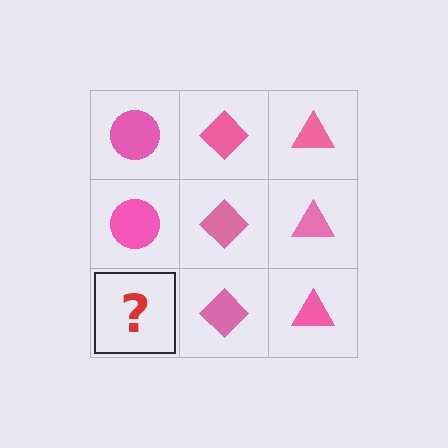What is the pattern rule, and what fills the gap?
The rule is that each column has a consistent shape. The gap should be filled with a pink circle.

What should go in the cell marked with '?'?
The missing cell should contain a pink circle.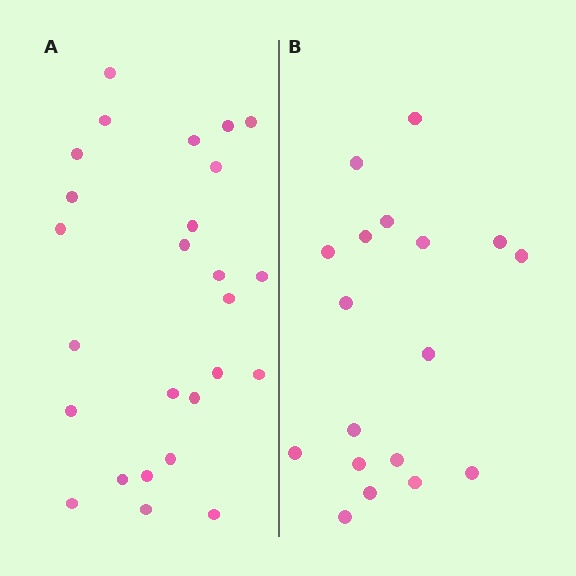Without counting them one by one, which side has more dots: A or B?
Region A (the left region) has more dots.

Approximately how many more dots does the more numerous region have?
Region A has roughly 8 or so more dots than region B.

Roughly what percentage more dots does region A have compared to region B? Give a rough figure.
About 45% more.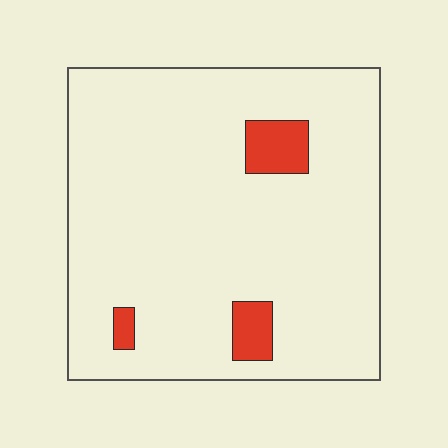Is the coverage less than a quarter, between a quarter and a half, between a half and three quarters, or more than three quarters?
Less than a quarter.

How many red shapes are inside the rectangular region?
3.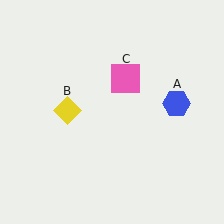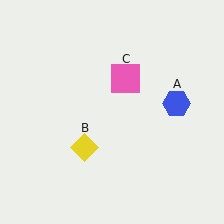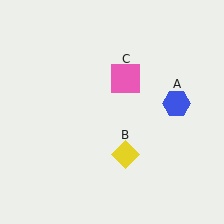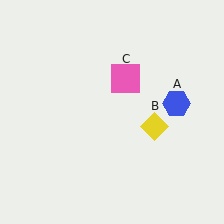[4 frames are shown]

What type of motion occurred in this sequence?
The yellow diamond (object B) rotated counterclockwise around the center of the scene.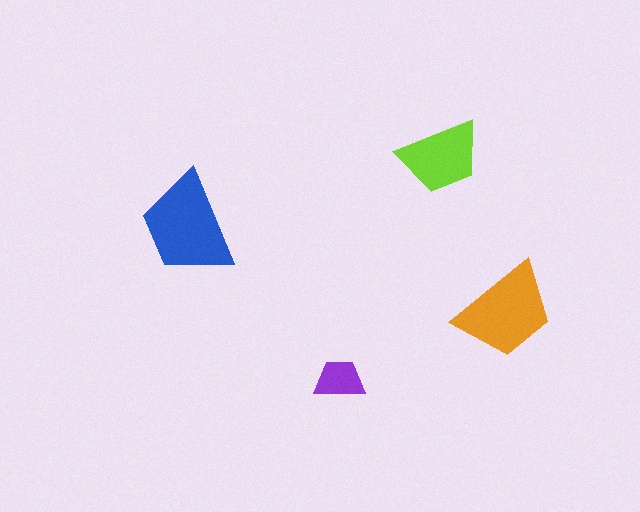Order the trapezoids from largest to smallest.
the blue one, the orange one, the lime one, the purple one.